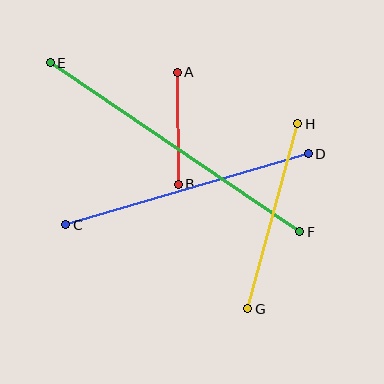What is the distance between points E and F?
The distance is approximately 301 pixels.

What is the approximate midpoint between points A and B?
The midpoint is at approximately (178, 128) pixels.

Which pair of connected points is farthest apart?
Points E and F are farthest apart.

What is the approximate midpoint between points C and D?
The midpoint is at approximately (187, 189) pixels.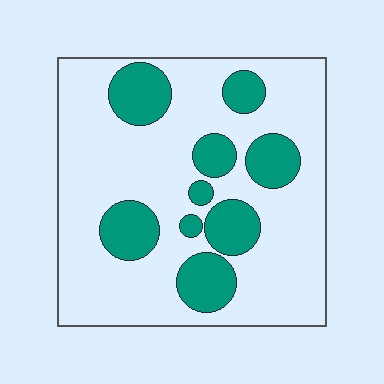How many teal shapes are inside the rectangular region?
9.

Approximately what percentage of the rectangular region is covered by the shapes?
Approximately 25%.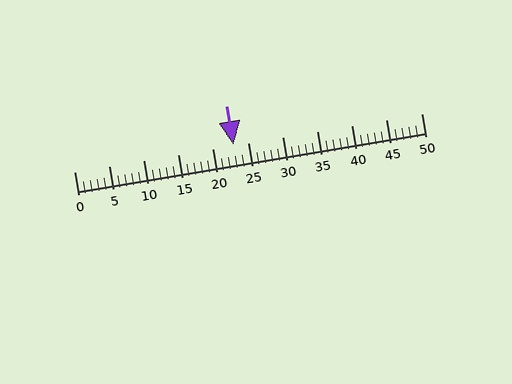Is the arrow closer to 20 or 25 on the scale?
The arrow is closer to 25.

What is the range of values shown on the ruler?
The ruler shows values from 0 to 50.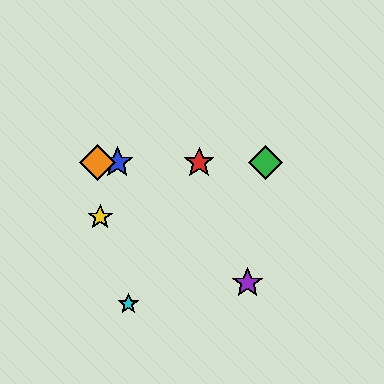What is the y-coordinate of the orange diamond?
The orange diamond is at y≈163.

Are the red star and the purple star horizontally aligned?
No, the red star is at y≈163 and the purple star is at y≈283.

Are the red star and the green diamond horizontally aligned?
Yes, both are at y≈163.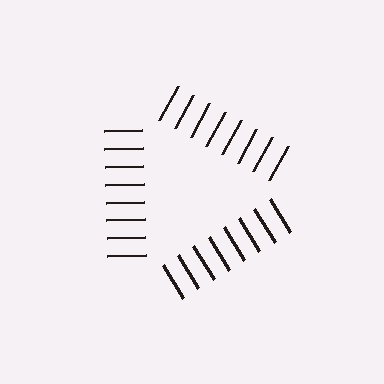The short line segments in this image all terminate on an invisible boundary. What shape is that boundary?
An illusory triangle — the line segments terminate on its edges but no continuous stroke is drawn.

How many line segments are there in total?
24 — 8 along each of the 3 edges.